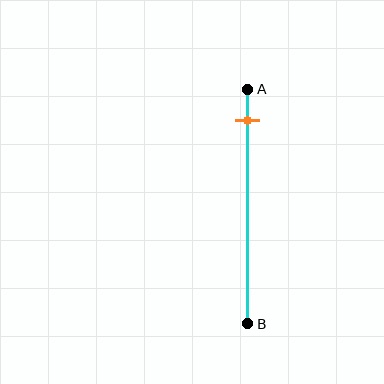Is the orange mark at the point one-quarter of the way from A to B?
No, the mark is at about 15% from A, not at the 25% one-quarter point.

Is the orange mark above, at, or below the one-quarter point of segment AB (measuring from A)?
The orange mark is above the one-quarter point of segment AB.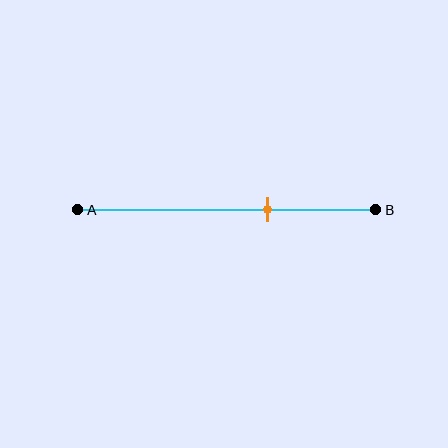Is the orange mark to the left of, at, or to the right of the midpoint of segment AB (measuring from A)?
The orange mark is to the right of the midpoint of segment AB.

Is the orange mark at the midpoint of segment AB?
No, the mark is at about 65% from A, not at the 50% midpoint.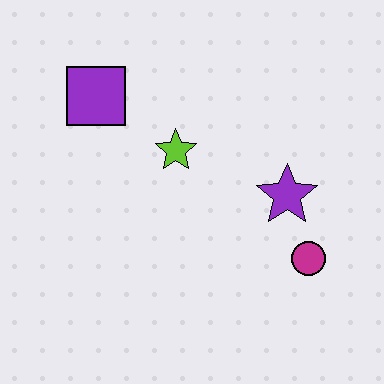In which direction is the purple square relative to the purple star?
The purple square is to the left of the purple star.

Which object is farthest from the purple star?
The purple square is farthest from the purple star.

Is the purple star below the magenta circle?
No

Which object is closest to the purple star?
The magenta circle is closest to the purple star.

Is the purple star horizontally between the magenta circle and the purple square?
Yes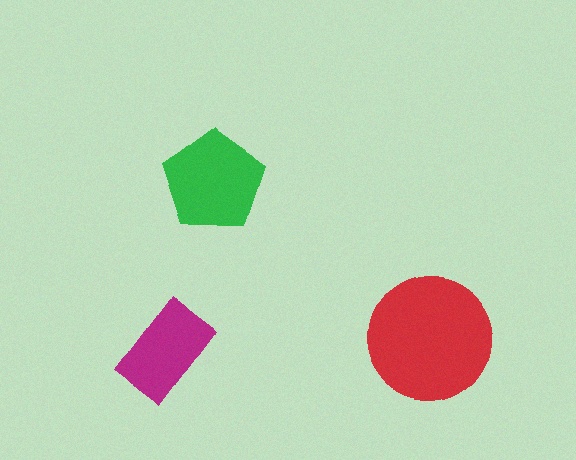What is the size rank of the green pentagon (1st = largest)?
2nd.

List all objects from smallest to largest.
The magenta rectangle, the green pentagon, the red circle.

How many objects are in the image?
There are 3 objects in the image.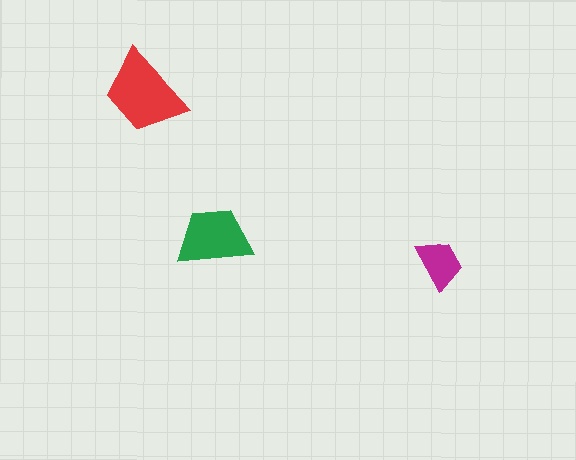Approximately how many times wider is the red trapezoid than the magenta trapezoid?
About 1.5 times wider.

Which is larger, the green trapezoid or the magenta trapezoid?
The green one.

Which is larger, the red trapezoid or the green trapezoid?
The red one.